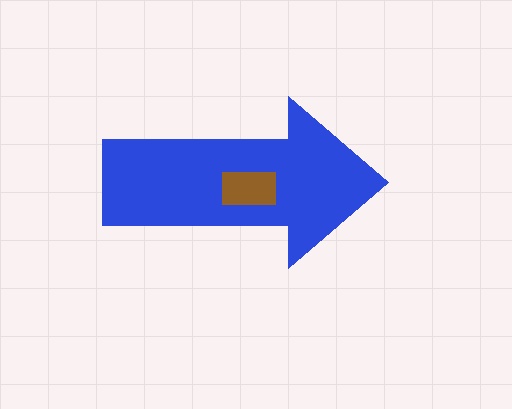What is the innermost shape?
The brown rectangle.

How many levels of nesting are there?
2.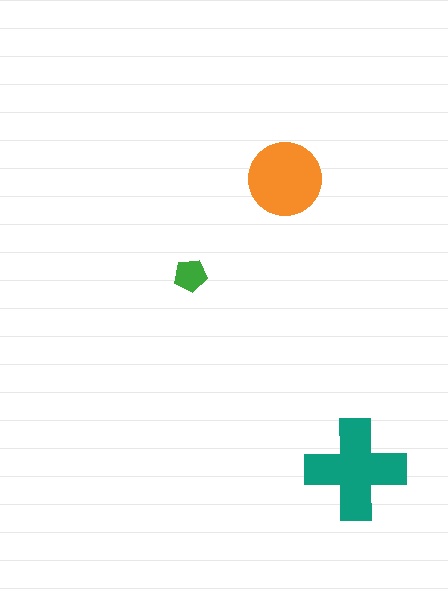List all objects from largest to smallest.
The teal cross, the orange circle, the green pentagon.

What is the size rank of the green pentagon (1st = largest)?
3rd.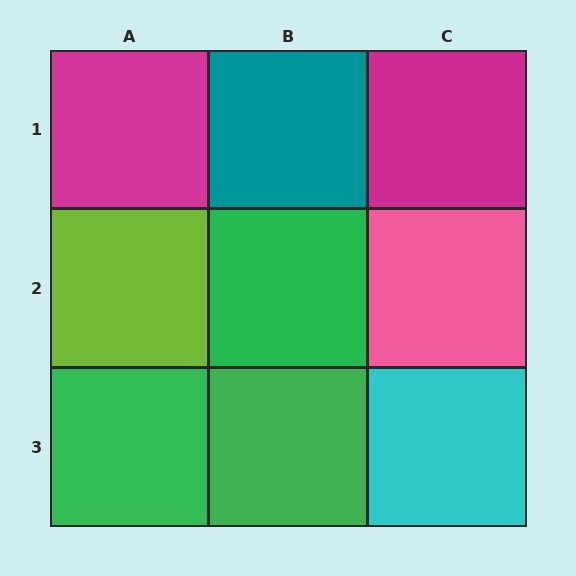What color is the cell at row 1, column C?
Magenta.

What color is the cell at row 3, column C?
Cyan.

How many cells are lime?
1 cell is lime.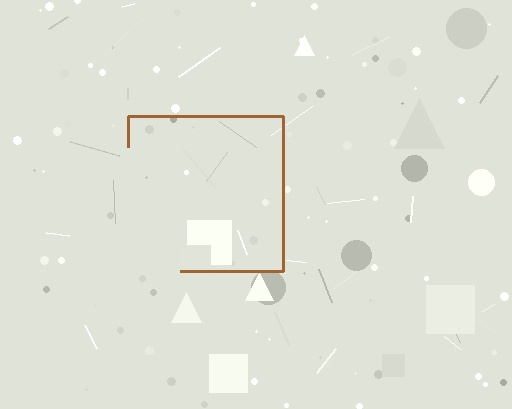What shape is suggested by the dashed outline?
The dashed outline suggests a square.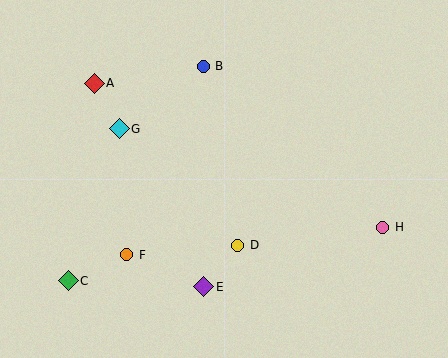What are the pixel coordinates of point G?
Point G is at (119, 129).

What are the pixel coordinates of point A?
Point A is at (94, 83).